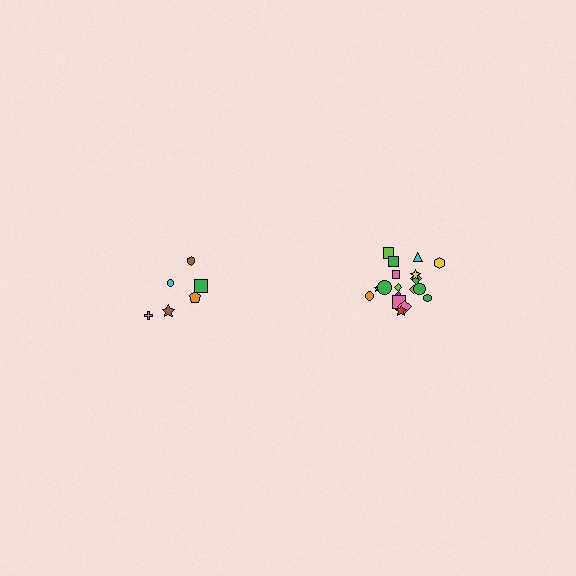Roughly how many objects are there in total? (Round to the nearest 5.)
Roughly 25 objects in total.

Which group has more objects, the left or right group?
The right group.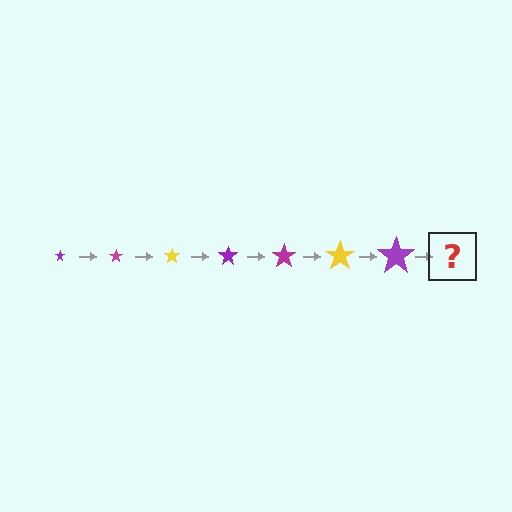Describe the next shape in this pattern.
It should be a magenta star, larger than the previous one.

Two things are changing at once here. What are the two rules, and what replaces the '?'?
The two rules are that the star grows larger each step and the color cycles through purple, magenta, and yellow. The '?' should be a magenta star, larger than the previous one.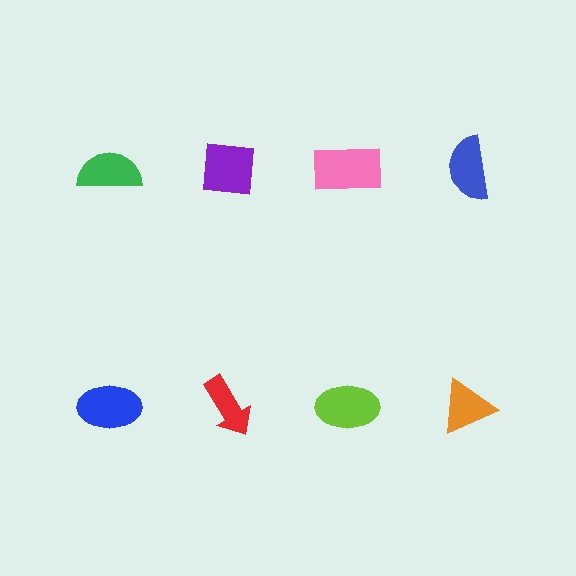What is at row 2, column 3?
A lime ellipse.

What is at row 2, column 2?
A red arrow.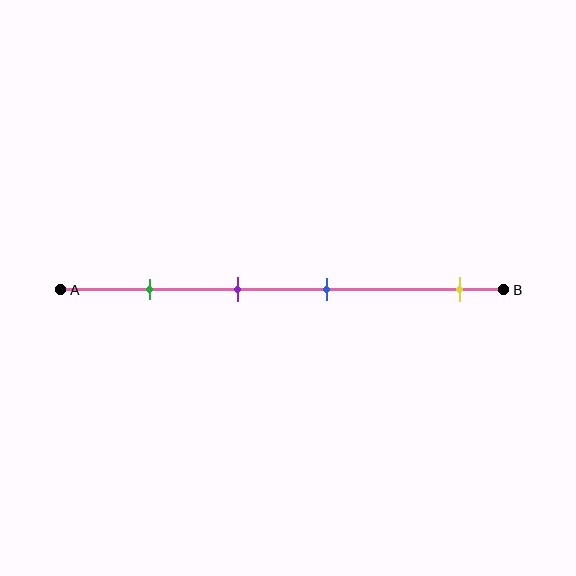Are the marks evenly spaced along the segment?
No, the marks are not evenly spaced.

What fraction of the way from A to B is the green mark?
The green mark is approximately 20% (0.2) of the way from A to B.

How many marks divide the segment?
There are 4 marks dividing the segment.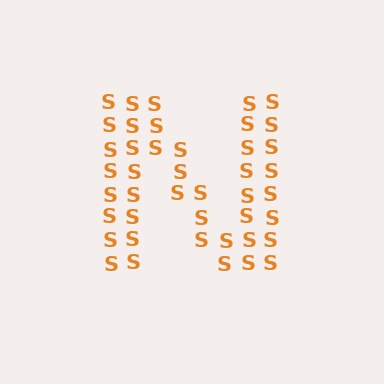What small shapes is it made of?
It is made of small letter S's.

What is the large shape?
The large shape is the letter N.